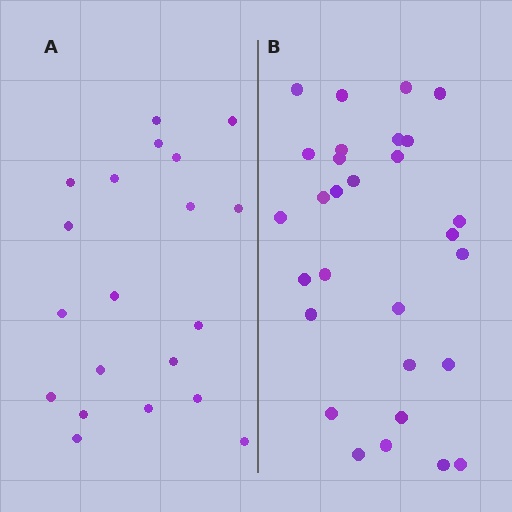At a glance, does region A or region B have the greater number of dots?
Region B (the right region) has more dots.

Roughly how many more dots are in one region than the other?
Region B has roughly 8 or so more dots than region A.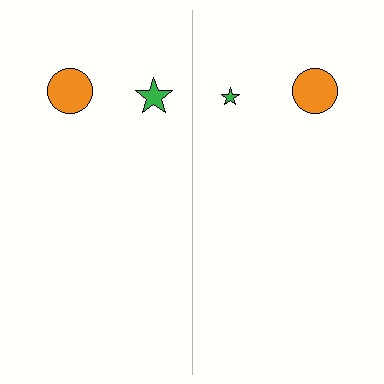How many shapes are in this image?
There are 4 shapes in this image.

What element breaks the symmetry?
The green star on the right side has a different size than its mirror counterpart.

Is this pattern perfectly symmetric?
No, the pattern is not perfectly symmetric. The green star on the right side has a different size than its mirror counterpart.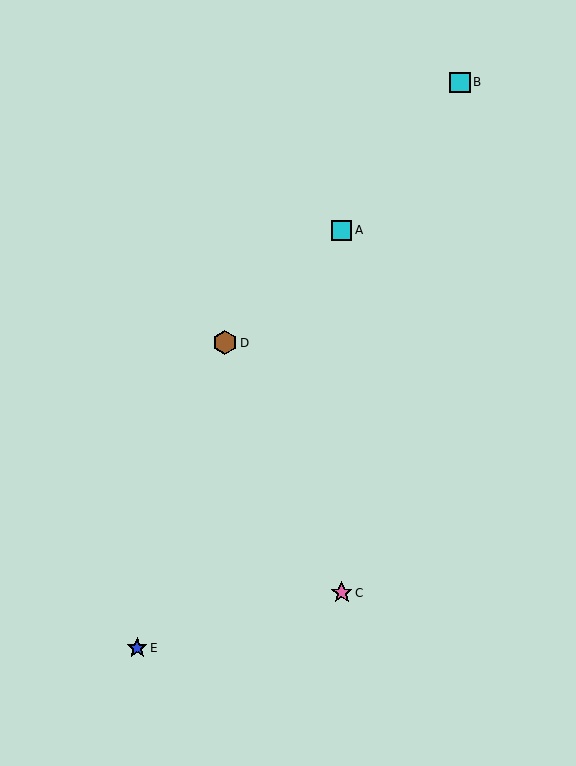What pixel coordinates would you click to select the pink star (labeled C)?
Click at (342, 593) to select the pink star C.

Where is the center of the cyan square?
The center of the cyan square is at (460, 82).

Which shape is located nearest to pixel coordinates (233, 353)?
The brown hexagon (labeled D) at (225, 343) is nearest to that location.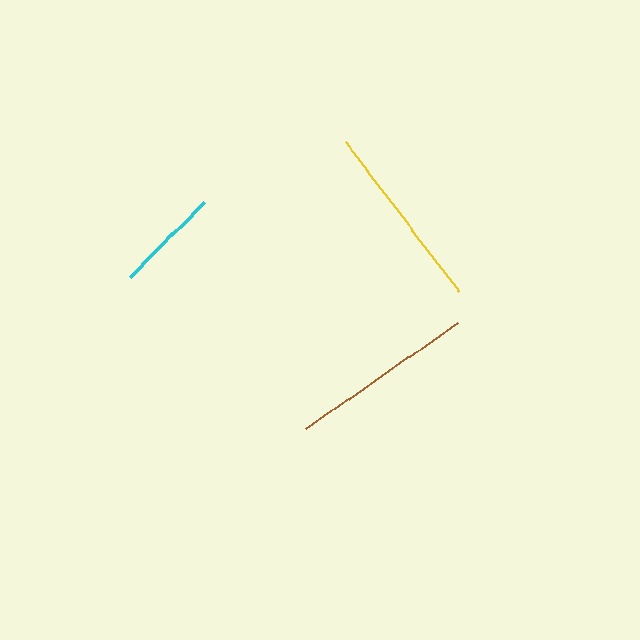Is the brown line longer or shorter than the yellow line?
The yellow line is longer than the brown line.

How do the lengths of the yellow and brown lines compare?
The yellow and brown lines are approximately the same length.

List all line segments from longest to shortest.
From longest to shortest: yellow, brown, cyan.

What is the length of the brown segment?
The brown segment is approximately 184 pixels long.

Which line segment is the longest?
The yellow line is the longest at approximately 189 pixels.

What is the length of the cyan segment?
The cyan segment is approximately 105 pixels long.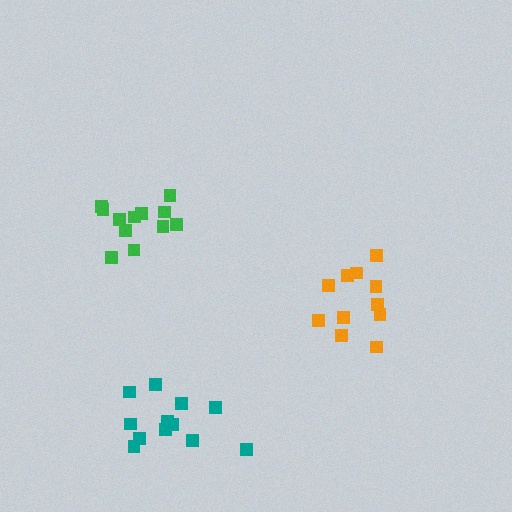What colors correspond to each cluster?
The clusters are colored: green, orange, teal.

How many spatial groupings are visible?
There are 3 spatial groupings.